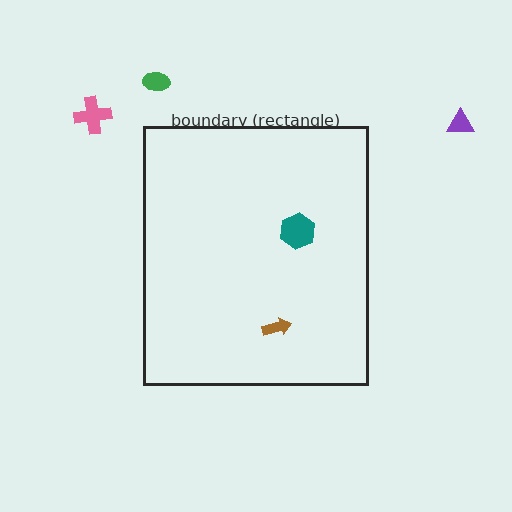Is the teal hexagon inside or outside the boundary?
Inside.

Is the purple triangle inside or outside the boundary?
Outside.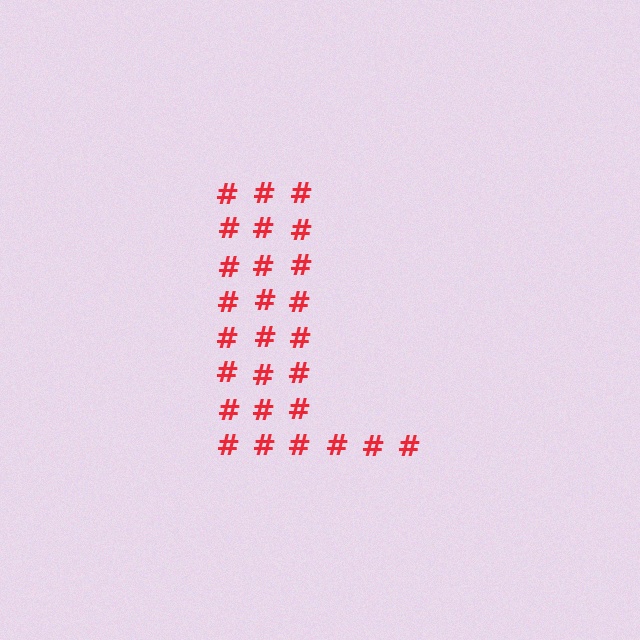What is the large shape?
The large shape is the letter L.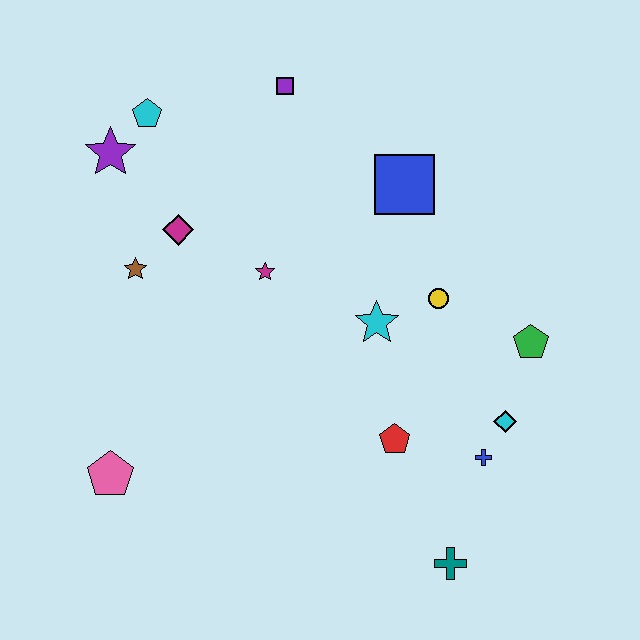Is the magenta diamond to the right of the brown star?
Yes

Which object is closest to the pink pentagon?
The brown star is closest to the pink pentagon.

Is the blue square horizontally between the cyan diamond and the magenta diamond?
Yes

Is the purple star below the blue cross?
No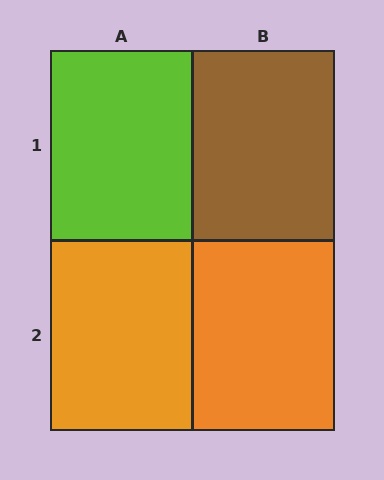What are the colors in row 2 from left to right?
Orange, orange.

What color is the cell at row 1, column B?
Brown.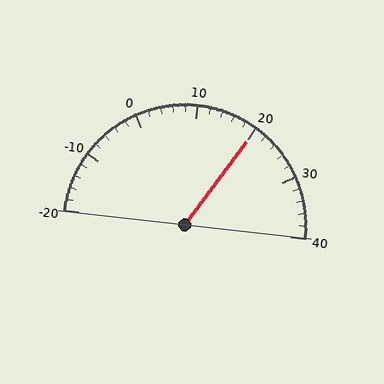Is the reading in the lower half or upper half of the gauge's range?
The reading is in the upper half of the range (-20 to 40).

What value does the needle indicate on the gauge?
The needle indicates approximately 20.